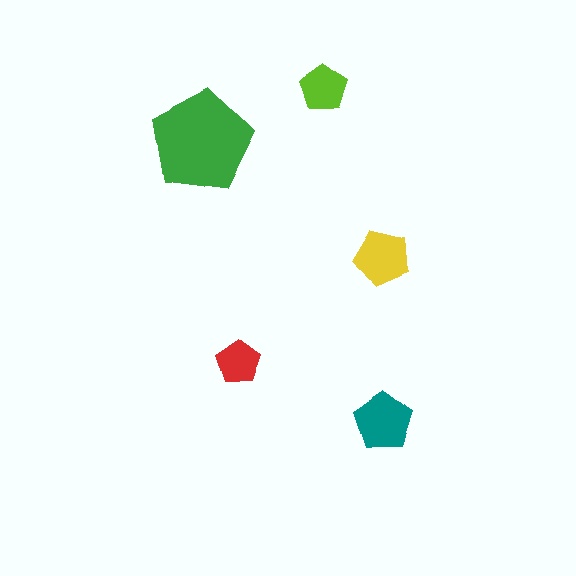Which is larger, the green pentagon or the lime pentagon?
The green one.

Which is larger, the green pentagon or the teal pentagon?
The green one.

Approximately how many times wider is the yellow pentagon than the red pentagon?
About 1.5 times wider.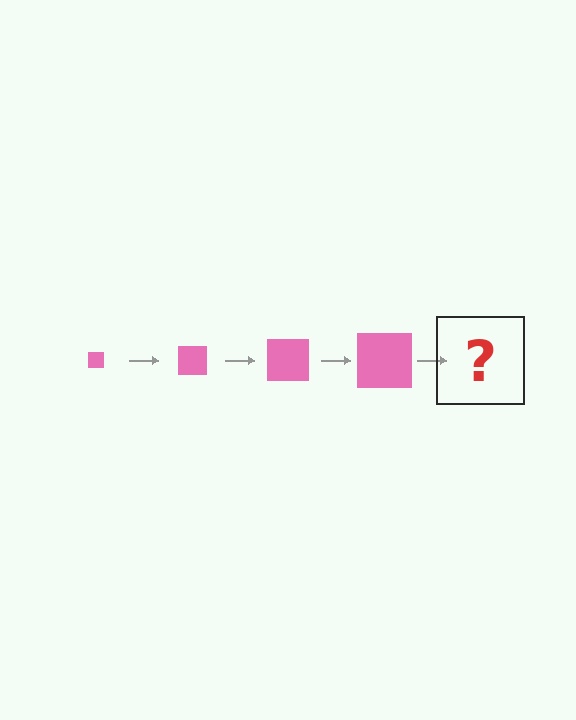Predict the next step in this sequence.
The next step is a pink square, larger than the previous one.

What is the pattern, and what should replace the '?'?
The pattern is that the square gets progressively larger each step. The '?' should be a pink square, larger than the previous one.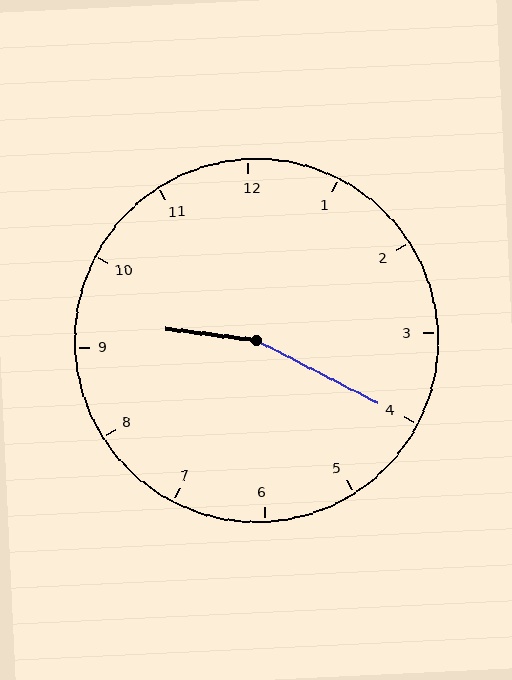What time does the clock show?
9:20.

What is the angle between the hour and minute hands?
Approximately 160 degrees.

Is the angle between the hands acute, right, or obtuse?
It is obtuse.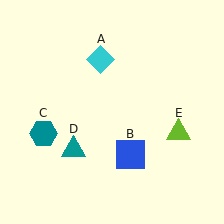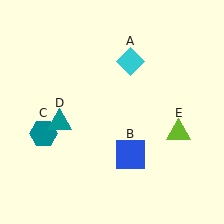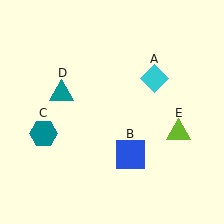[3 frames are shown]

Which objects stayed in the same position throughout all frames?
Blue square (object B) and teal hexagon (object C) and lime triangle (object E) remained stationary.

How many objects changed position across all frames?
2 objects changed position: cyan diamond (object A), teal triangle (object D).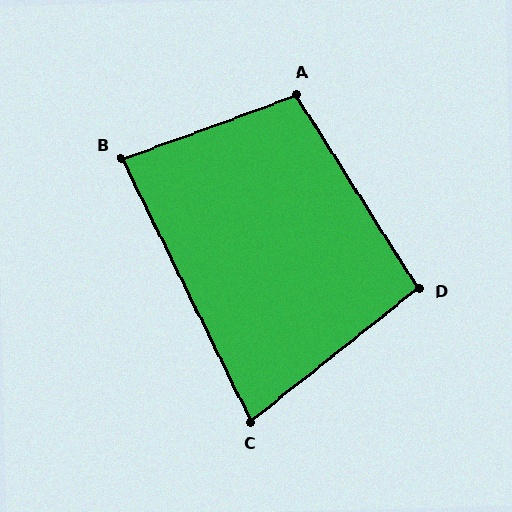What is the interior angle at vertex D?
Approximately 96 degrees (obtuse).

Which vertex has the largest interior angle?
A, at approximately 102 degrees.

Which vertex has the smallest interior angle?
C, at approximately 78 degrees.